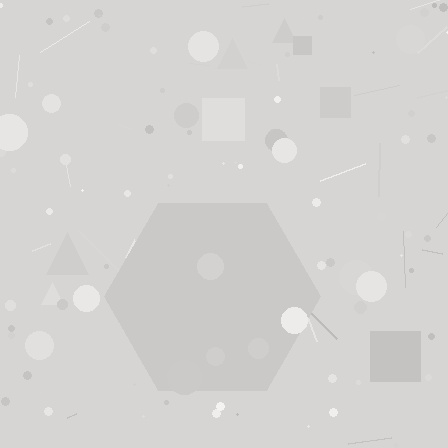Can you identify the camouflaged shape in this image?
The camouflaged shape is a hexagon.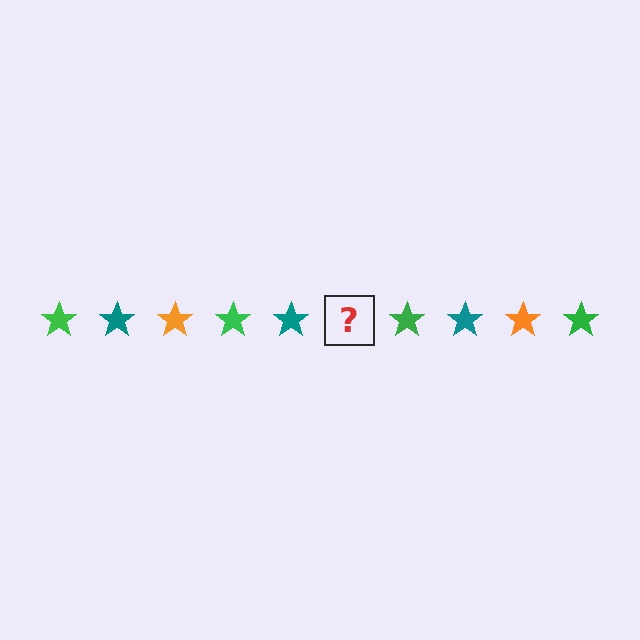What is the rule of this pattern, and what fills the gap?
The rule is that the pattern cycles through green, teal, orange stars. The gap should be filled with an orange star.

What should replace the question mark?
The question mark should be replaced with an orange star.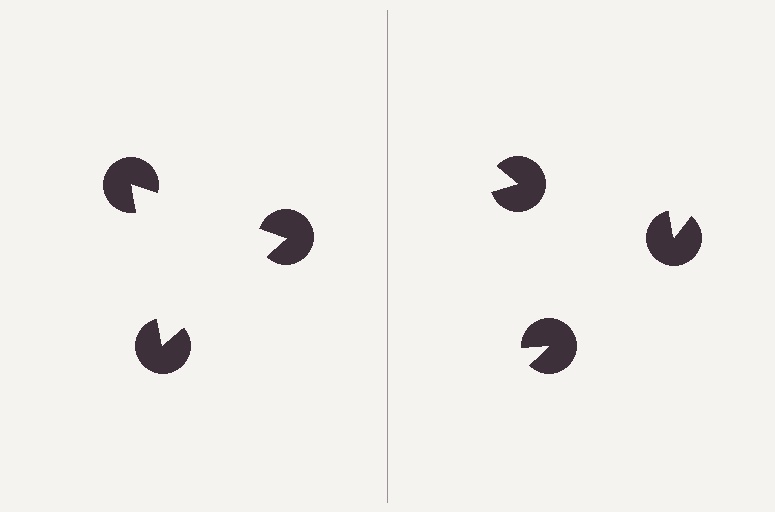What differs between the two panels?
The pac-man discs are positioned identically on both sides; only the wedge orientations differ. On the left they align to a triangle; on the right they are misaligned.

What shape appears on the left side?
An illusory triangle.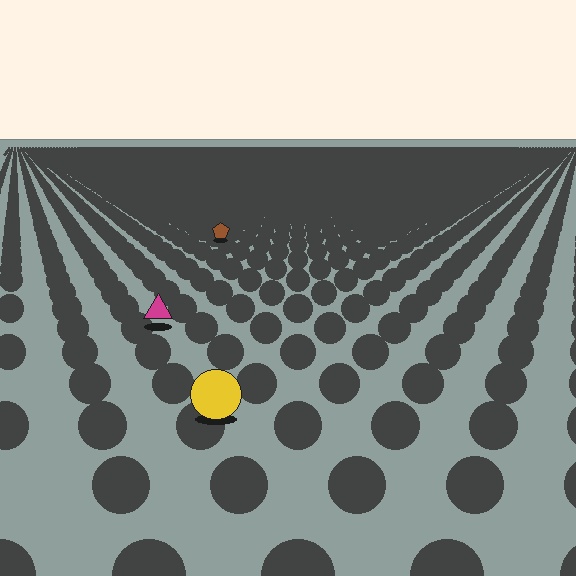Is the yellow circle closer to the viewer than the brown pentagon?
Yes. The yellow circle is closer — you can tell from the texture gradient: the ground texture is coarser near it.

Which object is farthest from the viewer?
The brown pentagon is farthest from the viewer. It appears smaller and the ground texture around it is denser.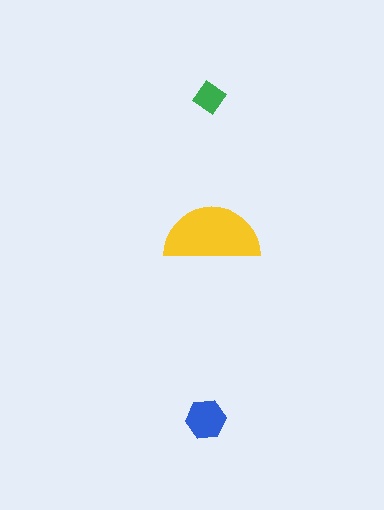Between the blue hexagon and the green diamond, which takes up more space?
The blue hexagon.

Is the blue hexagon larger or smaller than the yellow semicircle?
Smaller.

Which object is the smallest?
The green diamond.